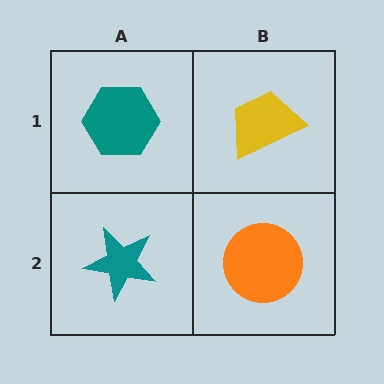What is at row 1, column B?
A yellow trapezoid.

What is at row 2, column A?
A teal star.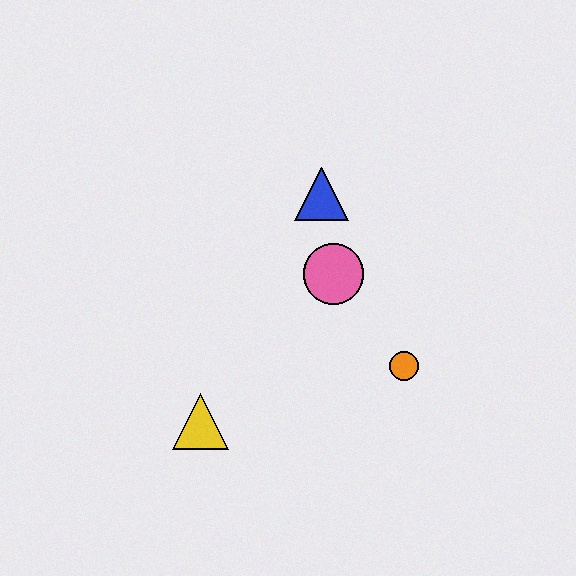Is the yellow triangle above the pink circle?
No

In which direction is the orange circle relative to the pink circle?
The orange circle is below the pink circle.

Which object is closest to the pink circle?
The blue triangle is closest to the pink circle.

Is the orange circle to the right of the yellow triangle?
Yes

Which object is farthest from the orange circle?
The yellow triangle is farthest from the orange circle.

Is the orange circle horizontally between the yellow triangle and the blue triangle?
No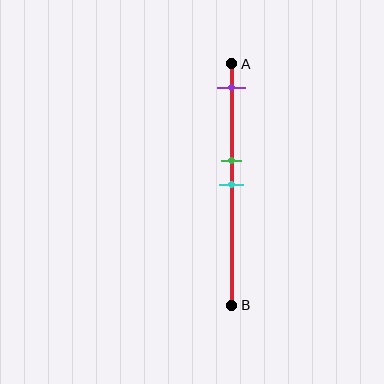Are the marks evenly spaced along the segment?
No, the marks are not evenly spaced.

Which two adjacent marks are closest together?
The green and cyan marks are the closest adjacent pair.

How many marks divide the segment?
There are 3 marks dividing the segment.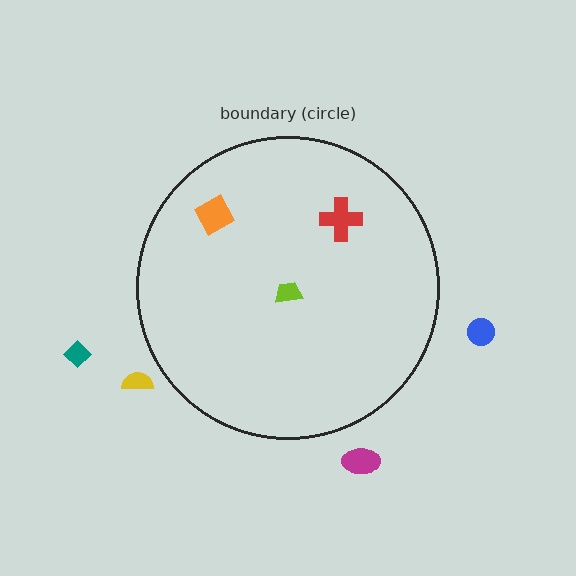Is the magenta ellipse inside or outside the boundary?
Outside.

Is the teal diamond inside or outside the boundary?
Outside.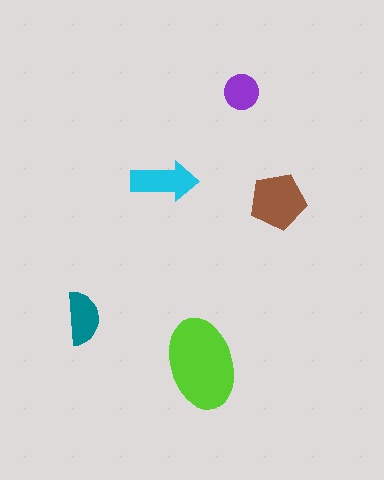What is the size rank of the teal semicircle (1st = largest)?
4th.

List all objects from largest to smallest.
The lime ellipse, the brown pentagon, the cyan arrow, the teal semicircle, the purple circle.